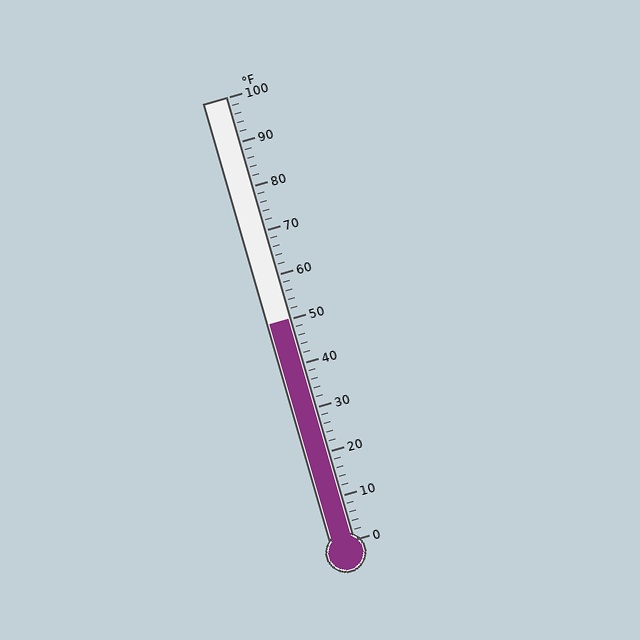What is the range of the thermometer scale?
The thermometer scale ranges from 0°F to 100°F.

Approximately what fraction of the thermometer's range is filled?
The thermometer is filled to approximately 50% of its range.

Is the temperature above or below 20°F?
The temperature is above 20°F.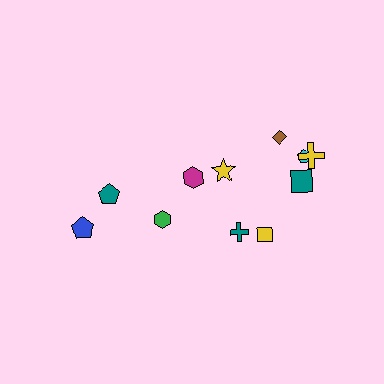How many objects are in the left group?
There are 3 objects.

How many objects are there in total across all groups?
There are 11 objects.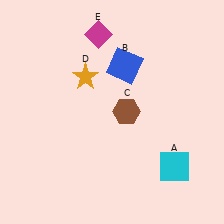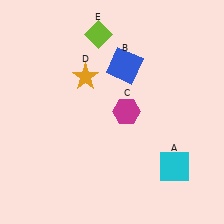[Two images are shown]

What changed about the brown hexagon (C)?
In Image 1, C is brown. In Image 2, it changed to magenta.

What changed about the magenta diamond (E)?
In Image 1, E is magenta. In Image 2, it changed to lime.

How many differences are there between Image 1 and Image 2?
There are 2 differences between the two images.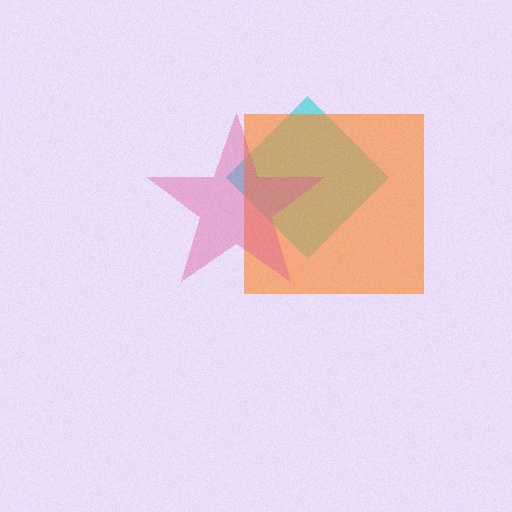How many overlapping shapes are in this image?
There are 3 overlapping shapes in the image.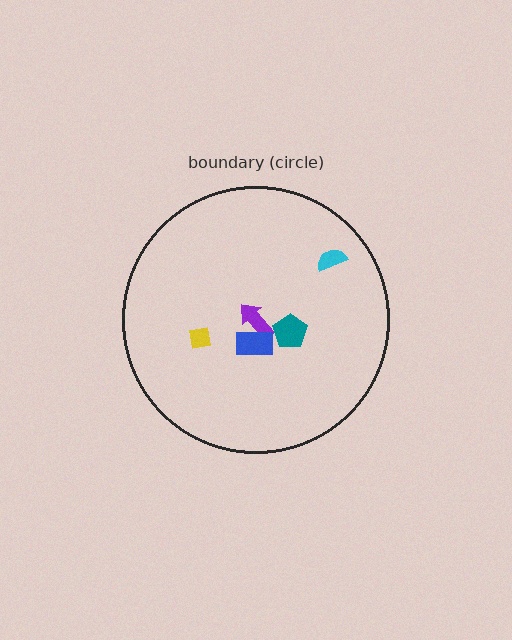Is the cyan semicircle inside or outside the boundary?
Inside.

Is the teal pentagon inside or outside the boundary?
Inside.